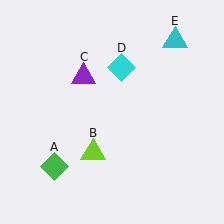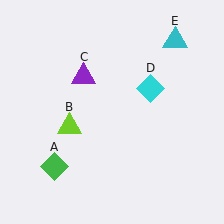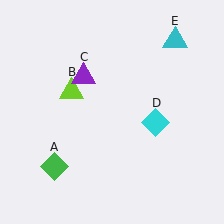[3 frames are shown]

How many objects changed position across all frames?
2 objects changed position: lime triangle (object B), cyan diamond (object D).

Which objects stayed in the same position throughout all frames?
Green diamond (object A) and purple triangle (object C) and cyan triangle (object E) remained stationary.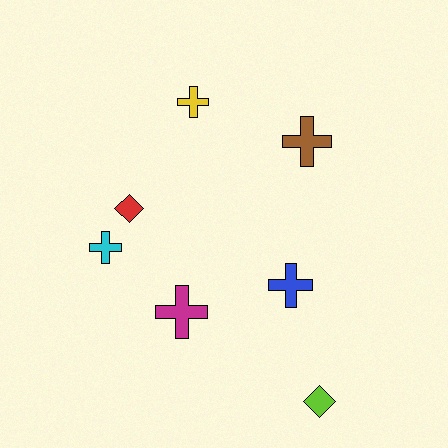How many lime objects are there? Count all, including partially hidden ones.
There is 1 lime object.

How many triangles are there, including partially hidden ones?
There are no triangles.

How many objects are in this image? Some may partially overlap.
There are 7 objects.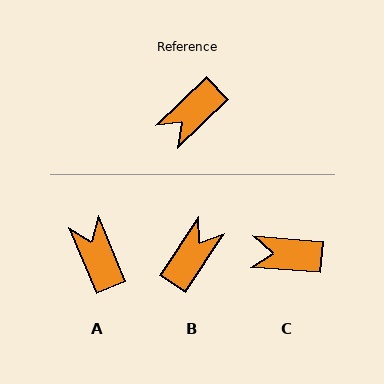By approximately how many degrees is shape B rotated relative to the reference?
Approximately 168 degrees clockwise.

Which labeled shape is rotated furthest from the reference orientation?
B, about 168 degrees away.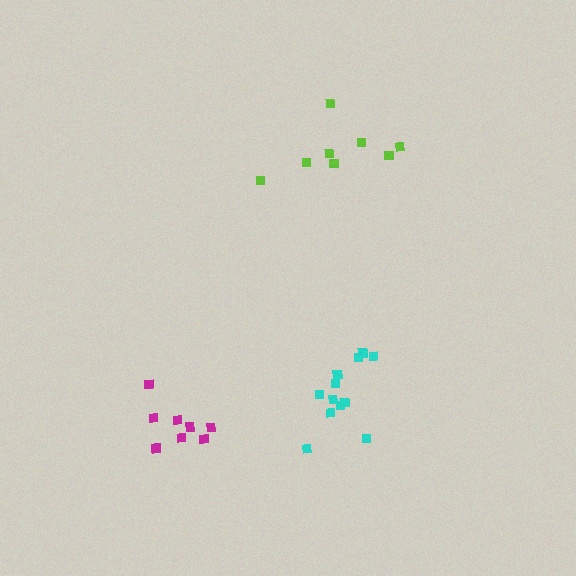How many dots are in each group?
Group 1: 8 dots, Group 2: 8 dots, Group 3: 12 dots (28 total).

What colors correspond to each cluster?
The clusters are colored: lime, magenta, cyan.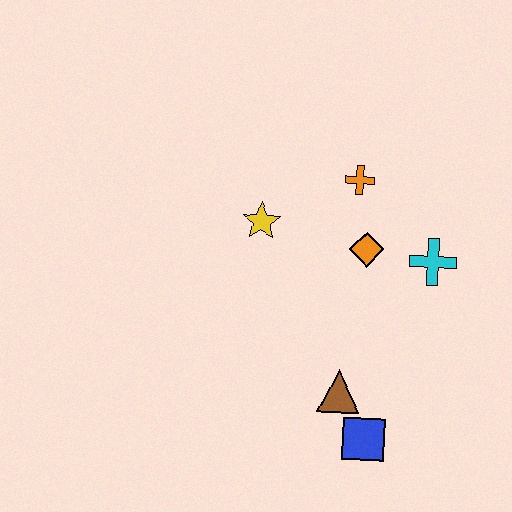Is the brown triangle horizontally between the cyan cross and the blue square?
No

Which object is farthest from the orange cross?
The blue square is farthest from the orange cross.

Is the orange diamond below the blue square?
No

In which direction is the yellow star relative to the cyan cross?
The yellow star is to the left of the cyan cross.